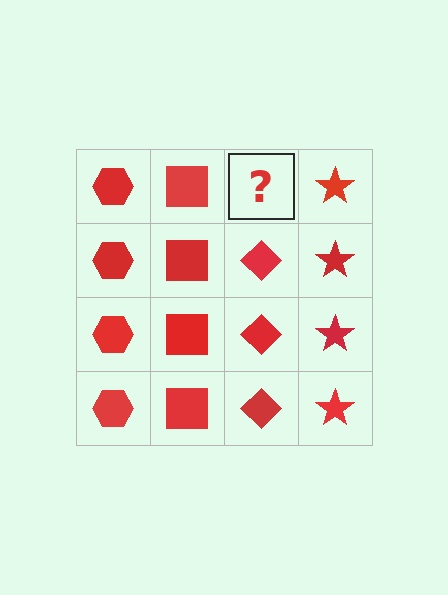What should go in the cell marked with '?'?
The missing cell should contain a red diamond.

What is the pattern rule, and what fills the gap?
The rule is that each column has a consistent shape. The gap should be filled with a red diamond.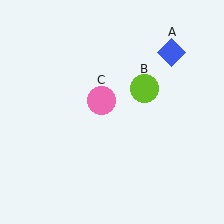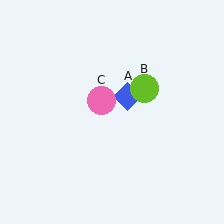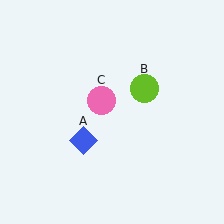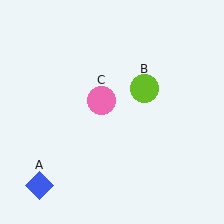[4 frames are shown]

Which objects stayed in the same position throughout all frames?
Lime circle (object B) and pink circle (object C) remained stationary.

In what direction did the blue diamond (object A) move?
The blue diamond (object A) moved down and to the left.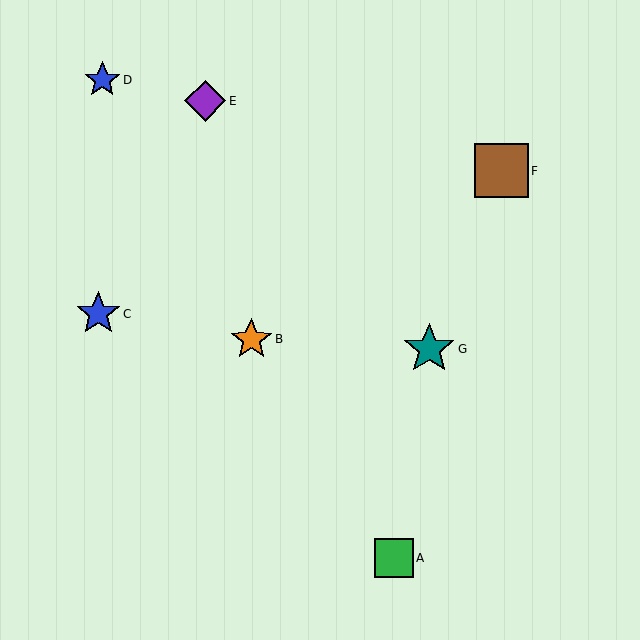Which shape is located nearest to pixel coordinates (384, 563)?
The green square (labeled A) at (394, 558) is nearest to that location.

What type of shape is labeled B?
Shape B is an orange star.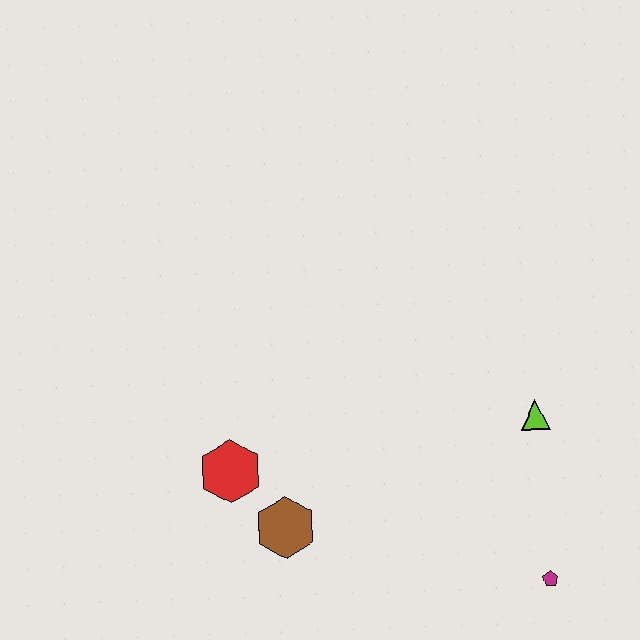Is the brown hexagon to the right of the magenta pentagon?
No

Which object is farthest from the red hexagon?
The magenta pentagon is farthest from the red hexagon.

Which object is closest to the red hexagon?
The brown hexagon is closest to the red hexagon.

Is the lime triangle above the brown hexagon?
Yes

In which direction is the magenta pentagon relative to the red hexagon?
The magenta pentagon is to the right of the red hexagon.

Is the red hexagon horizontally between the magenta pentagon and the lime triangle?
No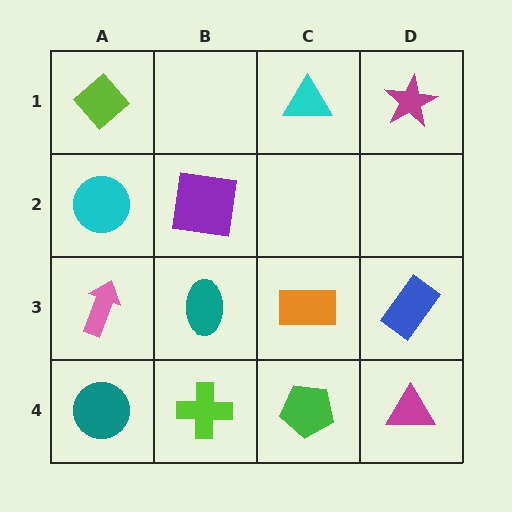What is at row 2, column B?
A purple square.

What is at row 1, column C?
A cyan triangle.